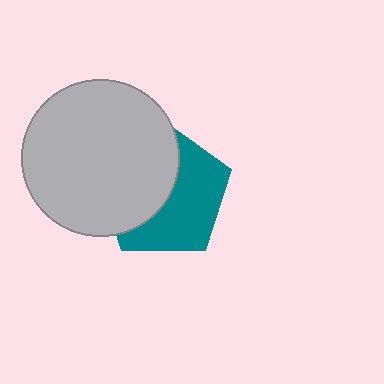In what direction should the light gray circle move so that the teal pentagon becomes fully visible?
The light gray circle should move left. That is the shortest direction to clear the overlap and leave the teal pentagon fully visible.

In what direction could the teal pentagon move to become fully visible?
The teal pentagon could move right. That would shift it out from behind the light gray circle entirely.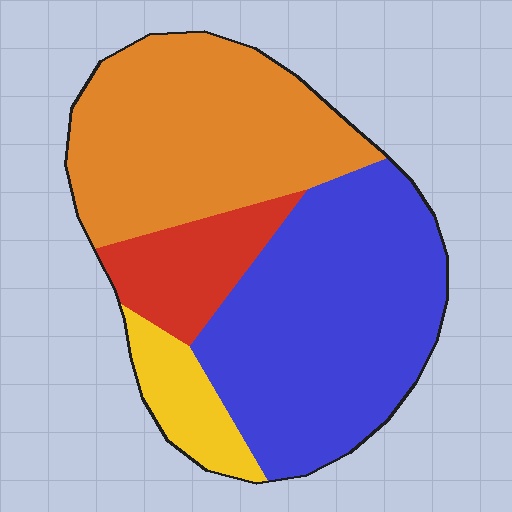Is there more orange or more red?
Orange.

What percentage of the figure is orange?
Orange takes up about three eighths (3/8) of the figure.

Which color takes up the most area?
Blue, at roughly 45%.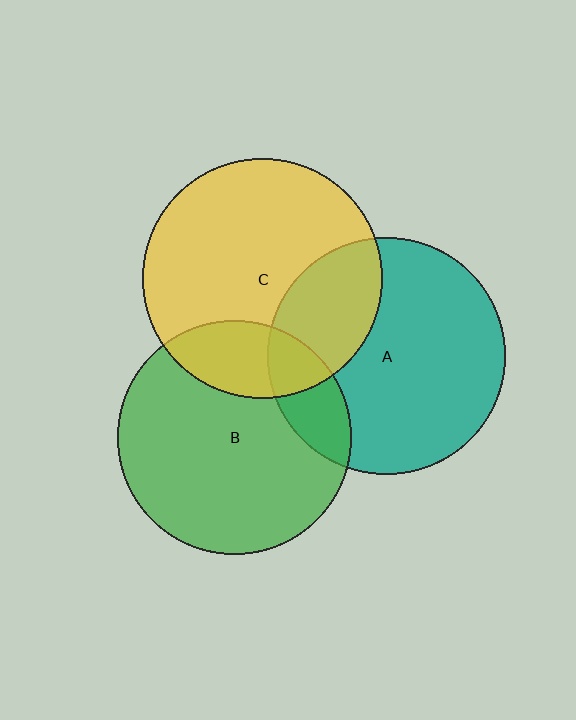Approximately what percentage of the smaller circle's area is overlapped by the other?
Approximately 30%.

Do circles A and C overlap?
Yes.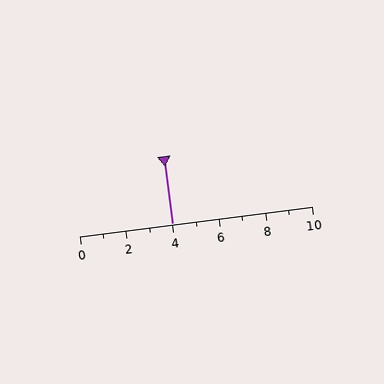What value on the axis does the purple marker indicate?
The marker indicates approximately 4.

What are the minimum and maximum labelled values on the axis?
The axis runs from 0 to 10.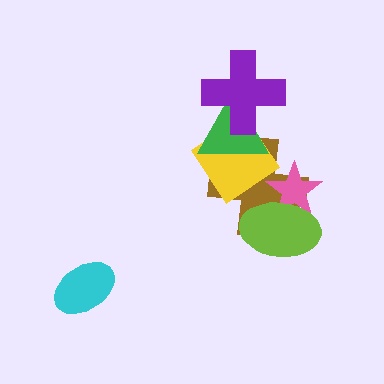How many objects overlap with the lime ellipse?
2 objects overlap with the lime ellipse.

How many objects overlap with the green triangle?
3 objects overlap with the green triangle.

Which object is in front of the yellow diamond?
The green triangle is in front of the yellow diamond.